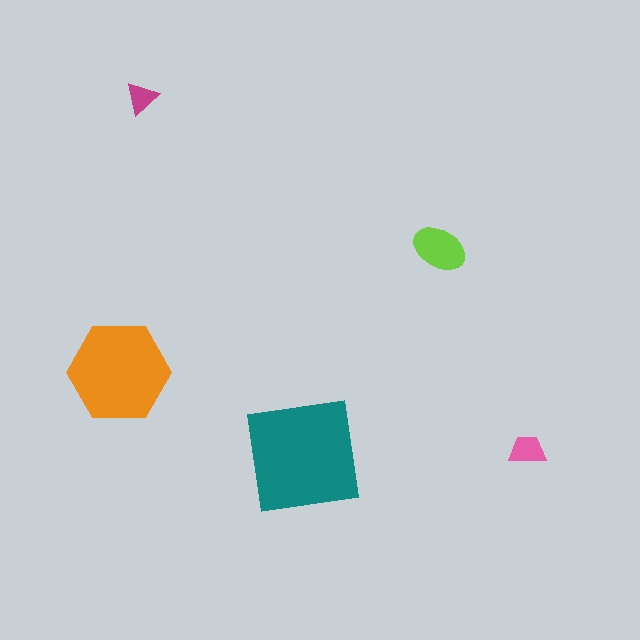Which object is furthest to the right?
The pink trapezoid is rightmost.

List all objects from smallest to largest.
The magenta triangle, the pink trapezoid, the lime ellipse, the orange hexagon, the teal square.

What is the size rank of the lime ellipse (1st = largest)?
3rd.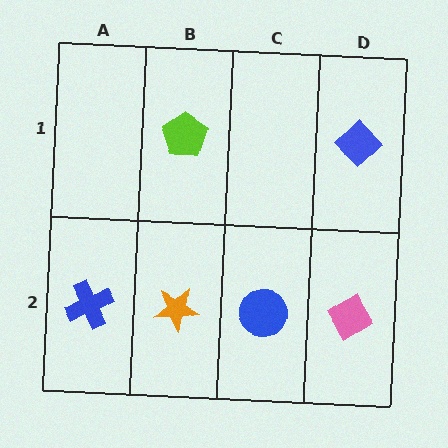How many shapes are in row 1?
2 shapes.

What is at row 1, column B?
A lime pentagon.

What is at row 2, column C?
A blue circle.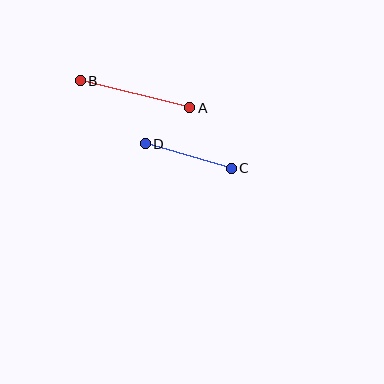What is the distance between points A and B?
The distance is approximately 112 pixels.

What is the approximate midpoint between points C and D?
The midpoint is at approximately (188, 156) pixels.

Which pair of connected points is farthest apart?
Points A and B are farthest apart.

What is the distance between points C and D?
The distance is approximately 89 pixels.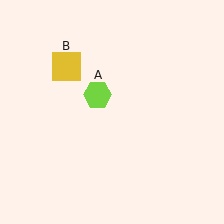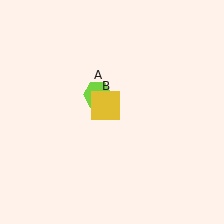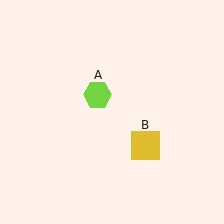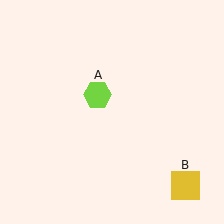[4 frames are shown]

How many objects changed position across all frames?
1 object changed position: yellow square (object B).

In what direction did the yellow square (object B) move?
The yellow square (object B) moved down and to the right.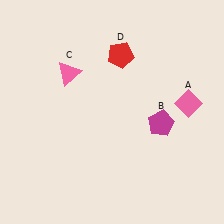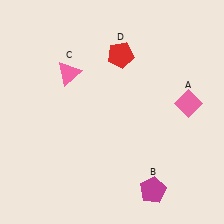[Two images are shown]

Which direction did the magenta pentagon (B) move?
The magenta pentagon (B) moved down.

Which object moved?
The magenta pentagon (B) moved down.